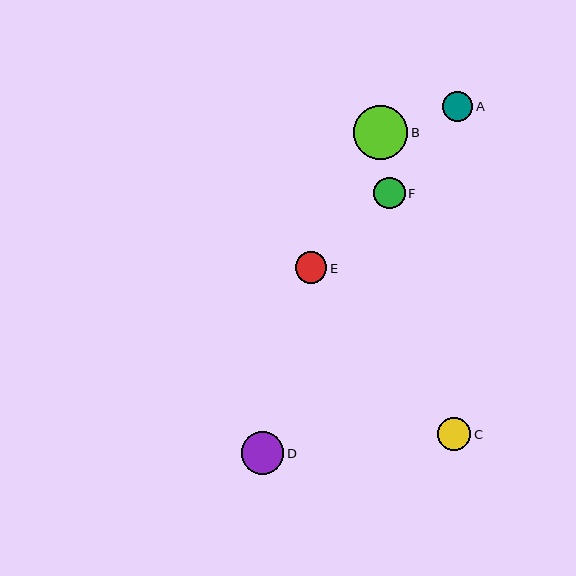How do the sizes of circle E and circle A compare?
Circle E and circle A are approximately the same size.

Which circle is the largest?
Circle B is the largest with a size of approximately 54 pixels.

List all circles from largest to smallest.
From largest to smallest: B, D, C, E, F, A.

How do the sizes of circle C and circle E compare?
Circle C and circle E are approximately the same size.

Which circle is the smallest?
Circle A is the smallest with a size of approximately 30 pixels.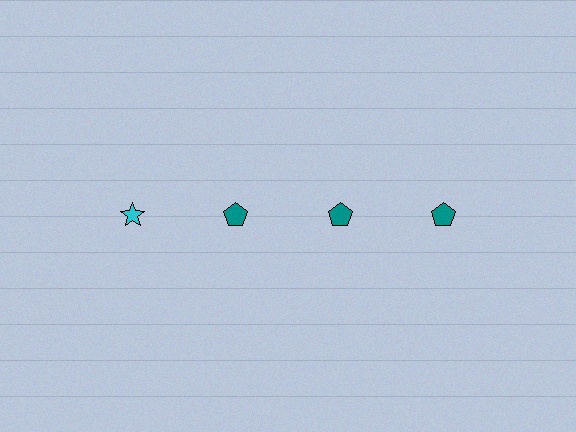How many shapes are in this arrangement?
There are 4 shapes arranged in a grid pattern.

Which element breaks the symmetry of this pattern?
The cyan star in the top row, leftmost column breaks the symmetry. All other shapes are teal pentagons.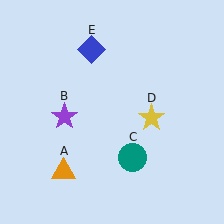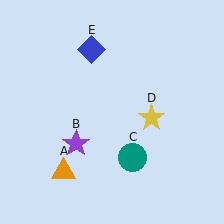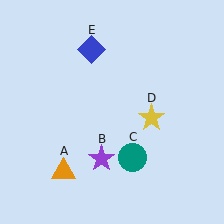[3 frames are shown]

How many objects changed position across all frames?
1 object changed position: purple star (object B).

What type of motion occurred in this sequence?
The purple star (object B) rotated counterclockwise around the center of the scene.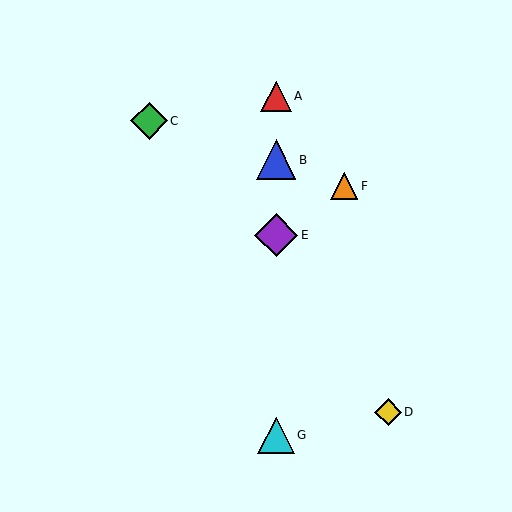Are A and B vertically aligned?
Yes, both are at x≈276.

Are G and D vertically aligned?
No, G is at x≈276 and D is at x≈388.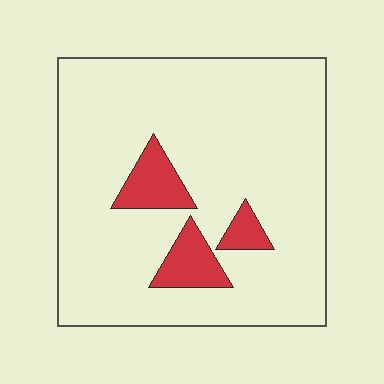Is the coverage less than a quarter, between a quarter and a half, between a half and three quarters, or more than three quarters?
Less than a quarter.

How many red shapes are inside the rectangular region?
3.